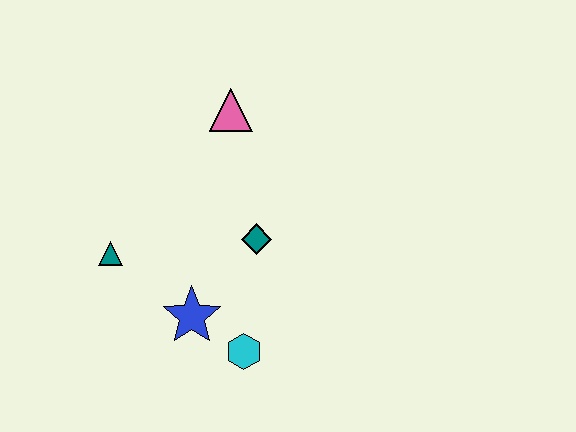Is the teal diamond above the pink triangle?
No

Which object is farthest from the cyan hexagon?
The pink triangle is farthest from the cyan hexagon.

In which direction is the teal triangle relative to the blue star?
The teal triangle is to the left of the blue star.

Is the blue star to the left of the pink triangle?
Yes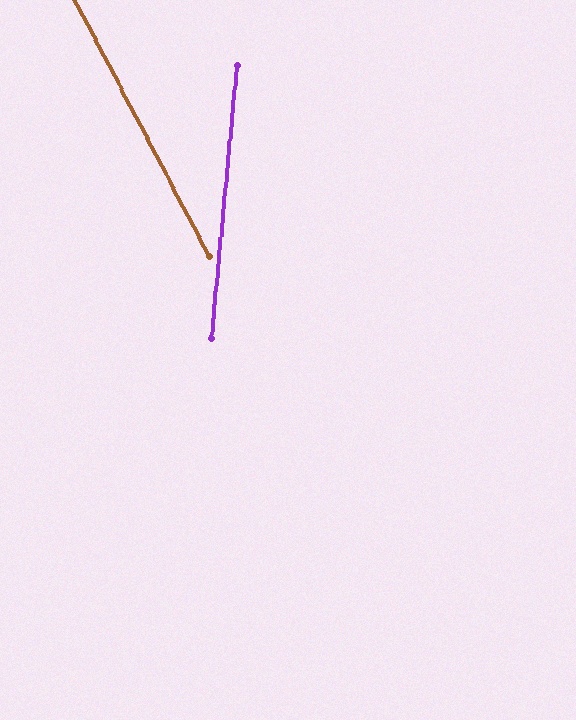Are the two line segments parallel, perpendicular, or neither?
Neither parallel nor perpendicular — they differ by about 33°.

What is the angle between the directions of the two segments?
Approximately 33 degrees.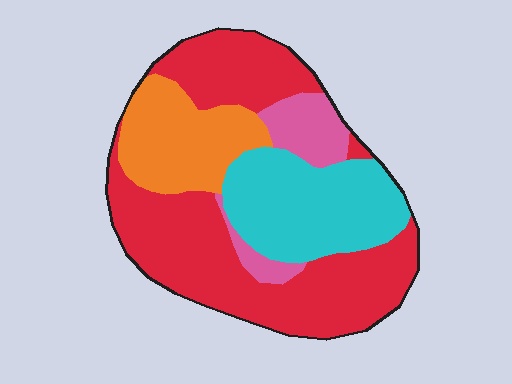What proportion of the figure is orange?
Orange takes up about one sixth (1/6) of the figure.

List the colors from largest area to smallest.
From largest to smallest: red, cyan, orange, pink.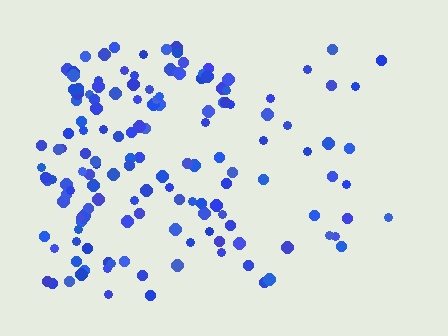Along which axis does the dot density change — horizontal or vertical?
Horizontal.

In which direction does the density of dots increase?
From right to left, with the left side densest.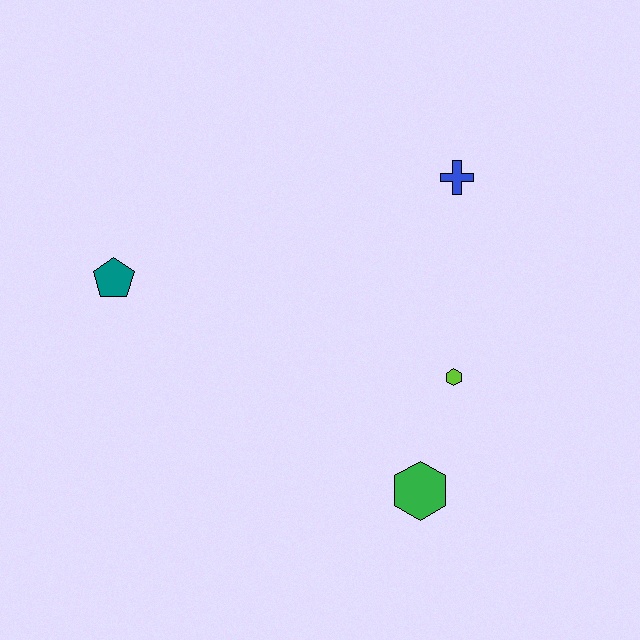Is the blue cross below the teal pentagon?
No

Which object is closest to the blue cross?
The lime hexagon is closest to the blue cross.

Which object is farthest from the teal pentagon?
The green hexagon is farthest from the teal pentagon.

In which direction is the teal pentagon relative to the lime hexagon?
The teal pentagon is to the left of the lime hexagon.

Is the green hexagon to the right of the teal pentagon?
Yes